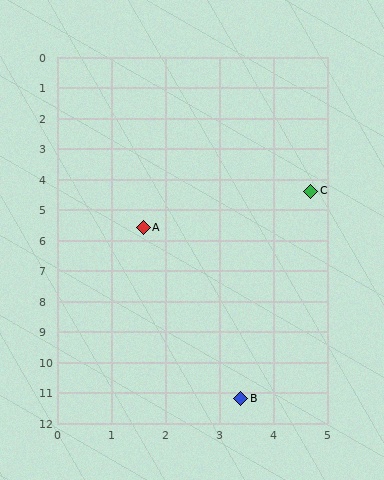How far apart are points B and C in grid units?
Points B and C are about 6.9 grid units apart.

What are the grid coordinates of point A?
Point A is at approximately (1.6, 5.6).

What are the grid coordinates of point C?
Point C is at approximately (4.7, 4.4).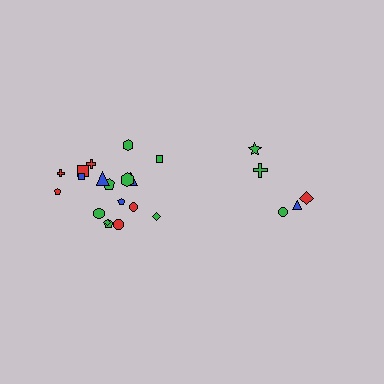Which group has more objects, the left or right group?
The left group.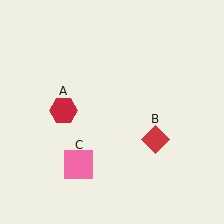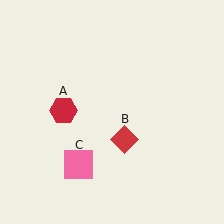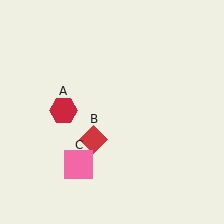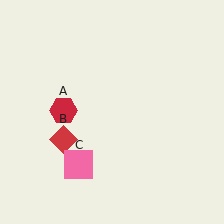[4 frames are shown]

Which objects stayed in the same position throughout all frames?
Red hexagon (object A) and pink square (object C) remained stationary.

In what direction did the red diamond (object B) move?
The red diamond (object B) moved left.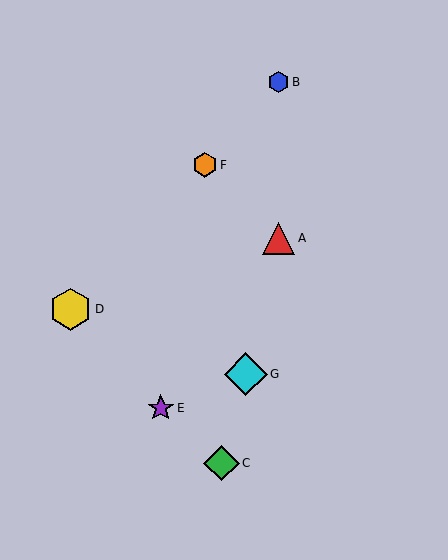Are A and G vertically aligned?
No, A is at x≈279 and G is at x≈246.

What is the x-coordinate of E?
Object E is at x≈161.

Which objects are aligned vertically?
Objects A, B are aligned vertically.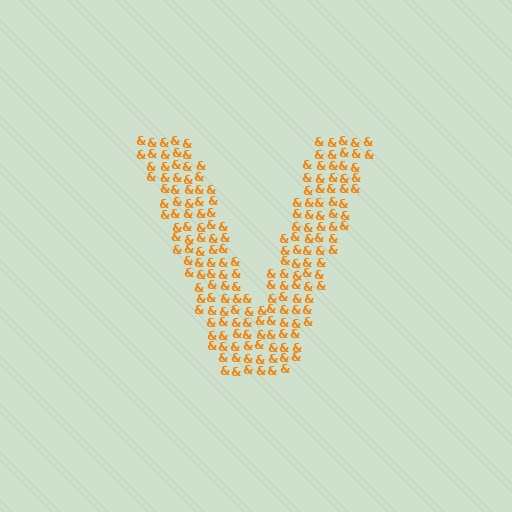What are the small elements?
The small elements are ampersands.